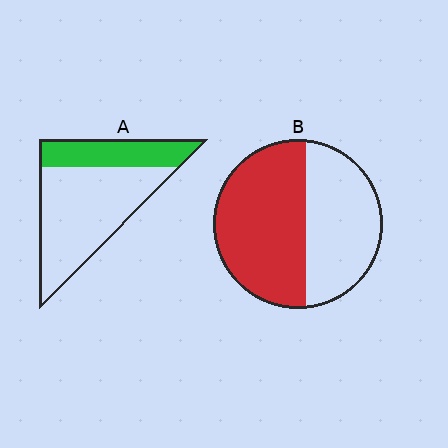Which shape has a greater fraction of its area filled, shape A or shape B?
Shape B.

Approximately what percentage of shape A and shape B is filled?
A is approximately 30% and B is approximately 55%.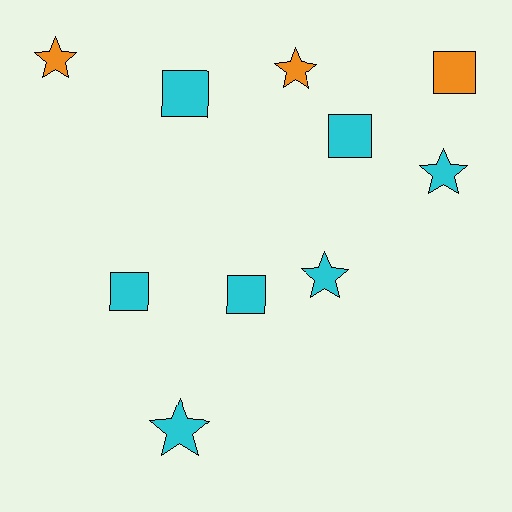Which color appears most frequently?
Cyan, with 7 objects.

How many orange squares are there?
There is 1 orange square.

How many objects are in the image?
There are 10 objects.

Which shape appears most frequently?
Star, with 5 objects.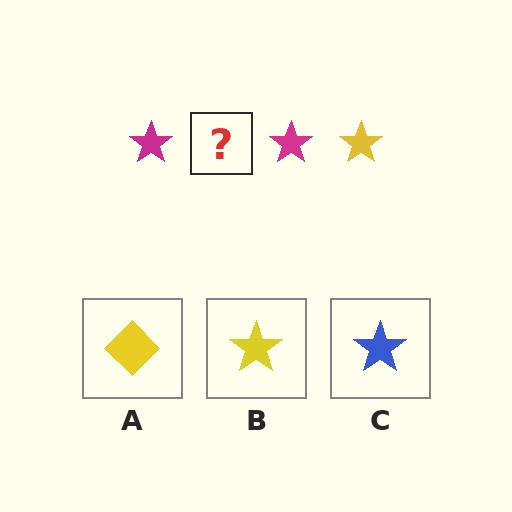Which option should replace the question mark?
Option B.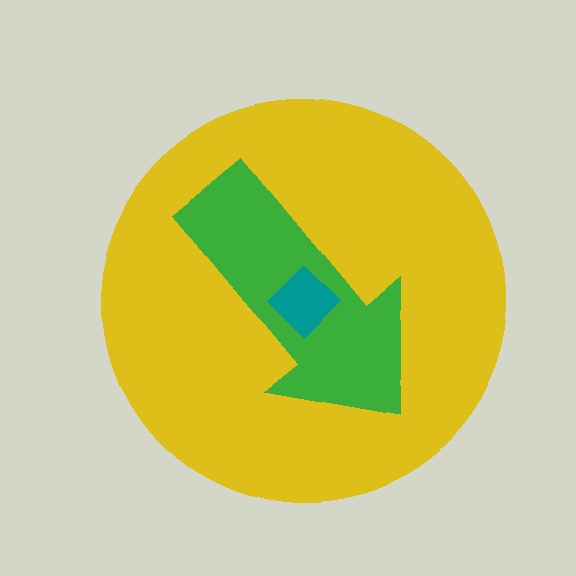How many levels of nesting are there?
3.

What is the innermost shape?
The teal diamond.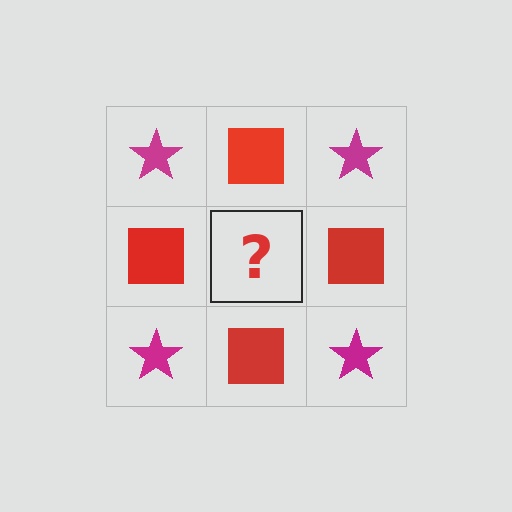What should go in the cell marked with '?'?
The missing cell should contain a magenta star.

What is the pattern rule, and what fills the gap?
The rule is that it alternates magenta star and red square in a checkerboard pattern. The gap should be filled with a magenta star.